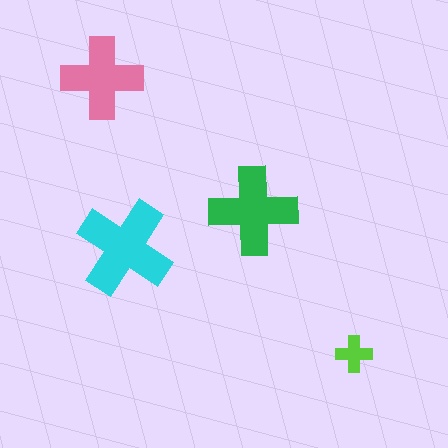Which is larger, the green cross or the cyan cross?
The cyan one.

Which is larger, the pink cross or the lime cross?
The pink one.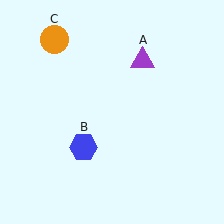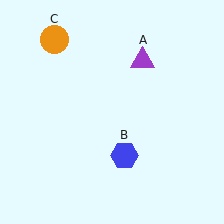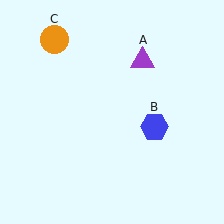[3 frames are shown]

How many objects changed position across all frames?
1 object changed position: blue hexagon (object B).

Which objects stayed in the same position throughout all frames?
Purple triangle (object A) and orange circle (object C) remained stationary.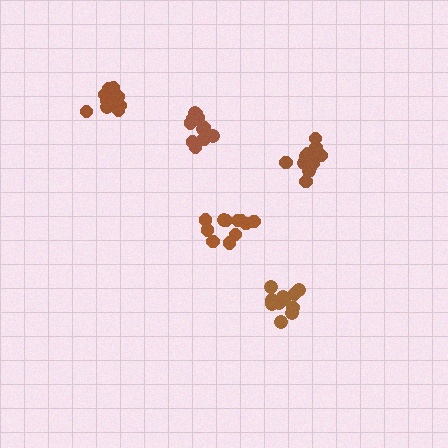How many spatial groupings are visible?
There are 5 spatial groupings.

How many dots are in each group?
Group 1: 13 dots, Group 2: 15 dots, Group 3: 11 dots, Group 4: 11 dots, Group 5: 13 dots (63 total).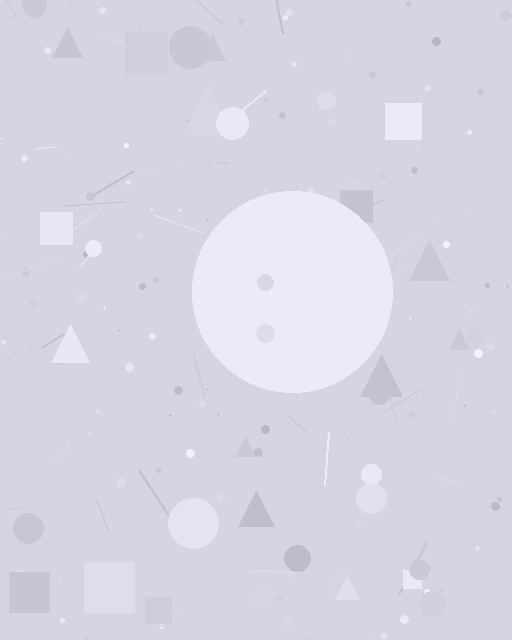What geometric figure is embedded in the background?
A circle is embedded in the background.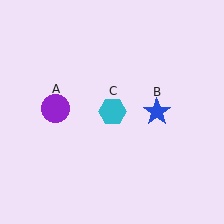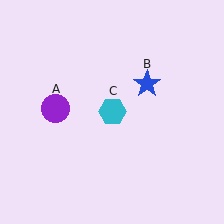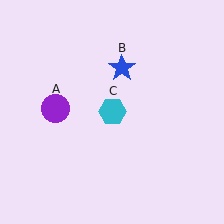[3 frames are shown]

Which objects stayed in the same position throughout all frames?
Purple circle (object A) and cyan hexagon (object C) remained stationary.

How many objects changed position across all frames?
1 object changed position: blue star (object B).